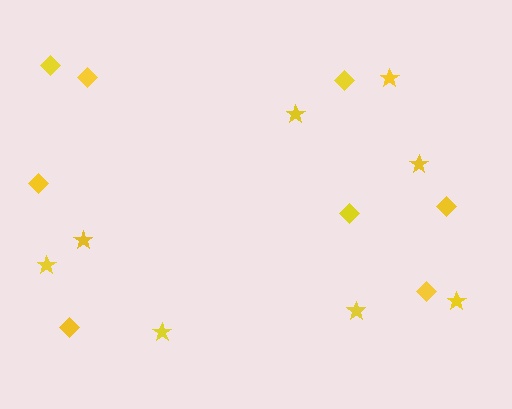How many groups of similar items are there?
There are 2 groups: one group of diamonds (8) and one group of stars (8).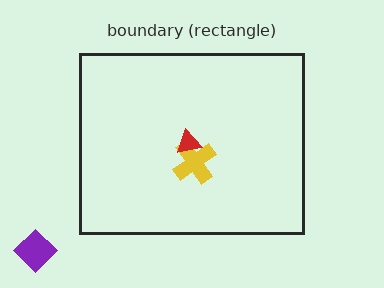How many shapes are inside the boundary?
2 inside, 1 outside.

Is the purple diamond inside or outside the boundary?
Outside.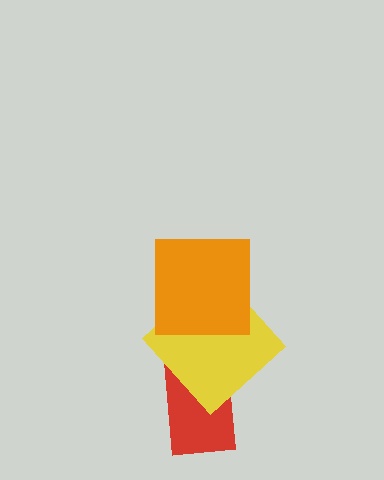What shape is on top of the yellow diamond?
The orange square is on top of the yellow diamond.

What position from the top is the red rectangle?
The red rectangle is 3rd from the top.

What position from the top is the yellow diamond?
The yellow diamond is 2nd from the top.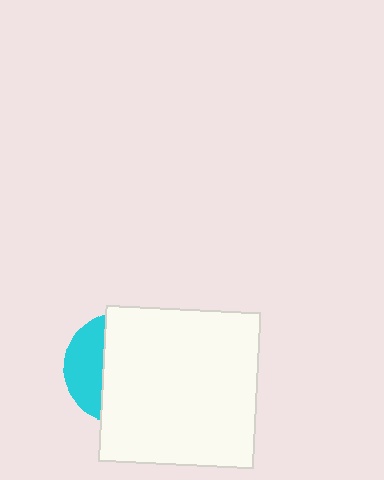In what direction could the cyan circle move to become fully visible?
The cyan circle could move left. That would shift it out from behind the white square entirely.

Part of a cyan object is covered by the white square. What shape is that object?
It is a circle.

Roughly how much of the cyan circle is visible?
A small part of it is visible (roughly 32%).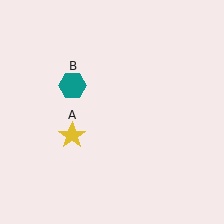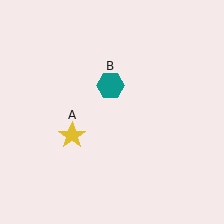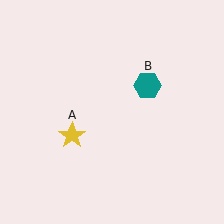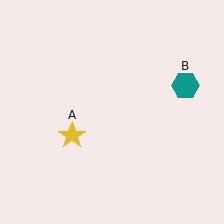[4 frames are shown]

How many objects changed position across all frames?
1 object changed position: teal hexagon (object B).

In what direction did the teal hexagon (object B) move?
The teal hexagon (object B) moved right.